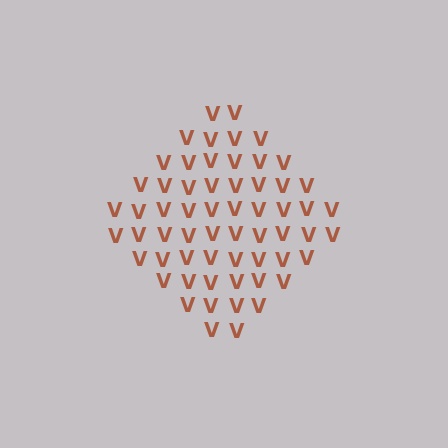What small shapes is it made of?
It is made of small letter V's.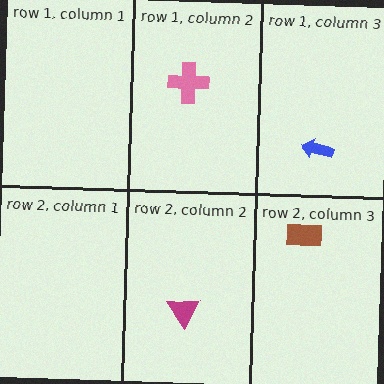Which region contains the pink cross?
The row 1, column 2 region.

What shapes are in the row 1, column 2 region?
The pink cross.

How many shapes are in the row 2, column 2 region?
1.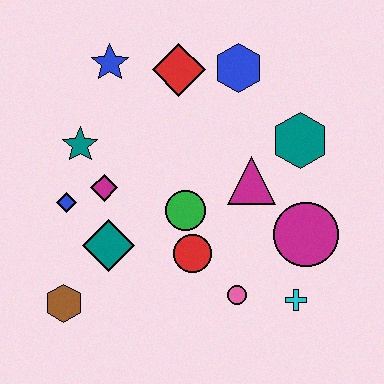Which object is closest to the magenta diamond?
The blue diamond is closest to the magenta diamond.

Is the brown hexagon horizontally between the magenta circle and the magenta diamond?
No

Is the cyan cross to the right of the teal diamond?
Yes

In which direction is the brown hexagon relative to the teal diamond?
The brown hexagon is below the teal diamond.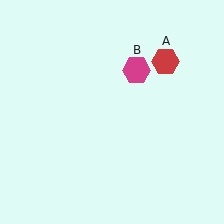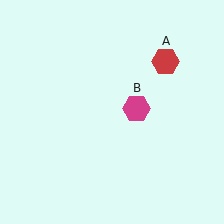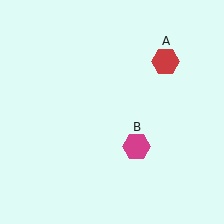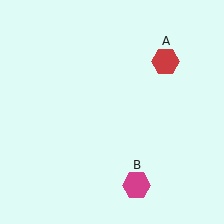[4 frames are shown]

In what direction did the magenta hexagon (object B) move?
The magenta hexagon (object B) moved down.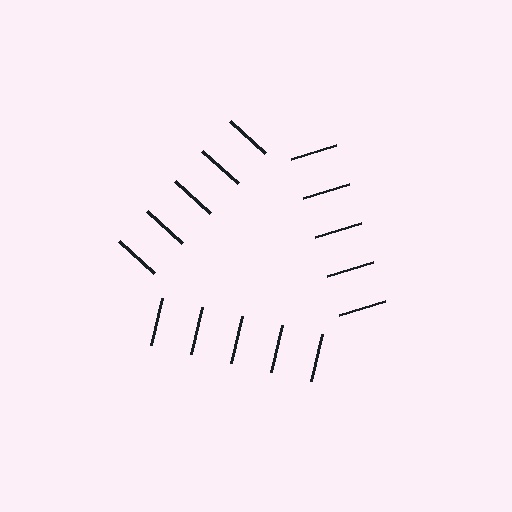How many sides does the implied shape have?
3 sides — the line-ends trace a triangle.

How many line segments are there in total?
15 — 5 along each of the 3 edges.